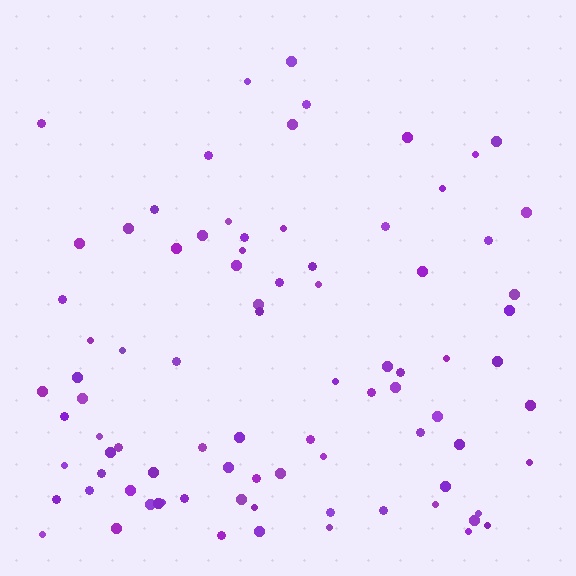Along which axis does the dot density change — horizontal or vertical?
Vertical.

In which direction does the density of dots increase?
From top to bottom, with the bottom side densest.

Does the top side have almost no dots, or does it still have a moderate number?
Still a moderate number, just noticeably fewer than the bottom.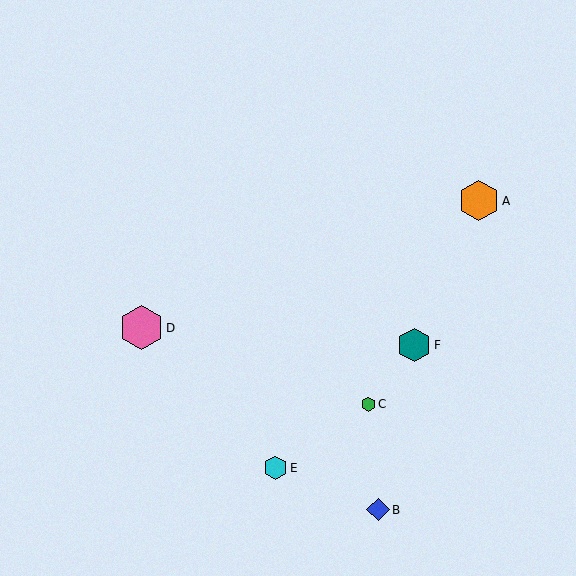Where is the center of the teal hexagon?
The center of the teal hexagon is at (414, 345).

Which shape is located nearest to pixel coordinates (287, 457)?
The cyan hexagon (labeled E) at (276, 468) is nearest to that location.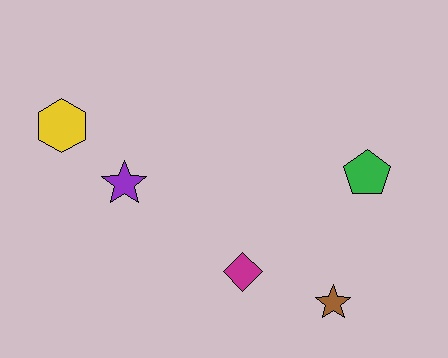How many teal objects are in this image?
There are no teal objects.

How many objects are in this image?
There are 5 objects.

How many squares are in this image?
There are no squares.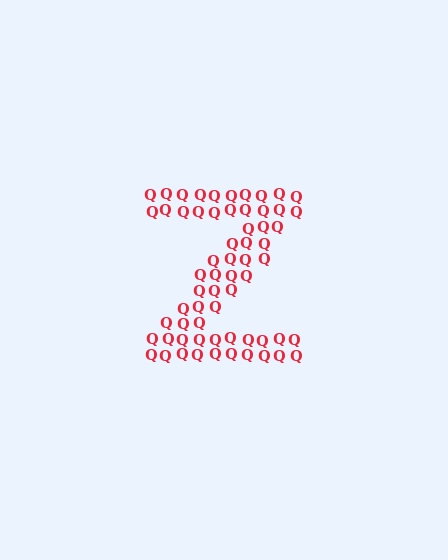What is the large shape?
The large shape is the letter Z.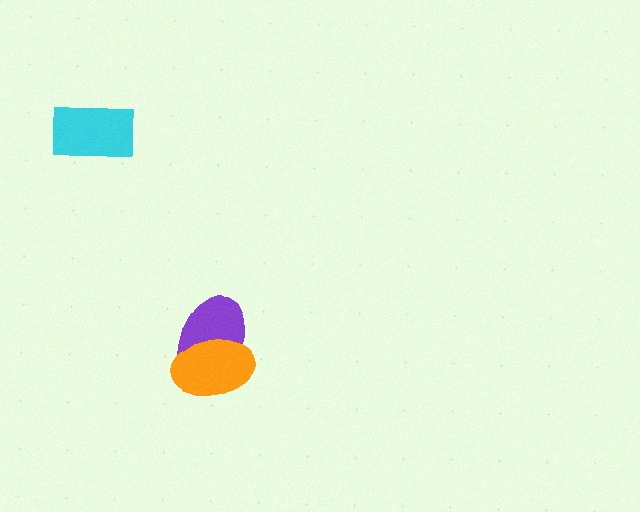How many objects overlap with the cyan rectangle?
0 objects overlap with the cyan rectangle.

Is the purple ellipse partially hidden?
Yes, it is partially covered by another shape.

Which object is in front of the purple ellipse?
The orange ellipse is in front of the purple ellipse.